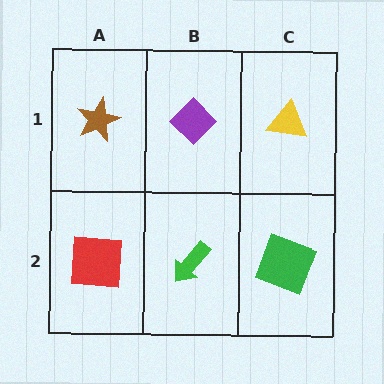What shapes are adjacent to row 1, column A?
A red square (row 2, column A), a purple diamond (row 1, column B).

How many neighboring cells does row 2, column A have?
2.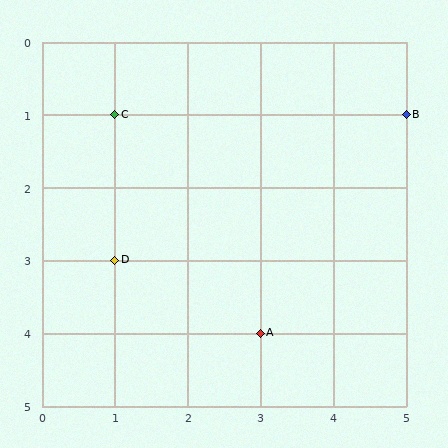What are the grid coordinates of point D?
Point D is at grid coordinates (1, 3).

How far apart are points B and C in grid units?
Points B and C are 4 columns apart.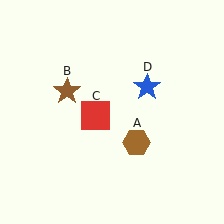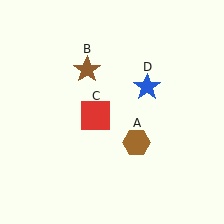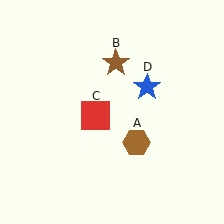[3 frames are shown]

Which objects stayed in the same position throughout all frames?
Brown hexagon (object A) and red square (object C) and blue star (object D) remained stationary.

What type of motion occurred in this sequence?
The brown star (object B) rotated clockwise around the center of the scene.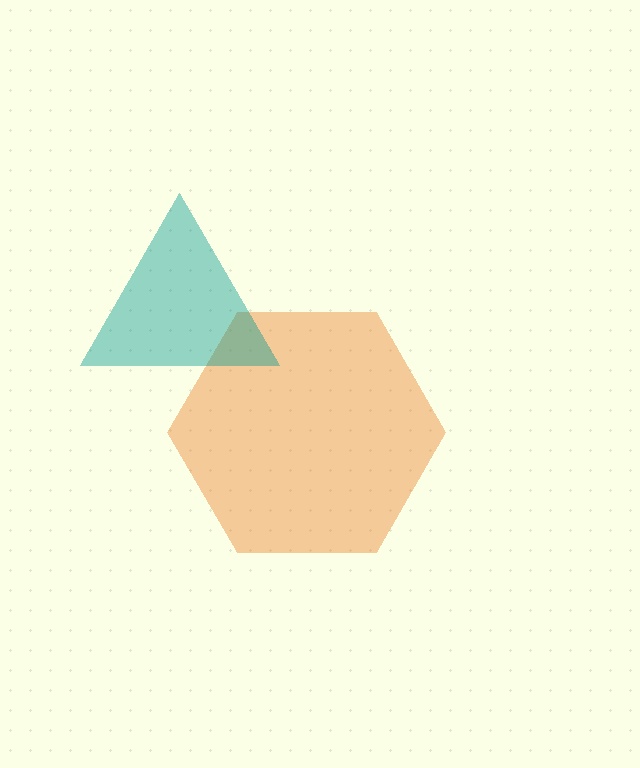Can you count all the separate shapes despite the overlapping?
Yes, there are 2 separate shapes.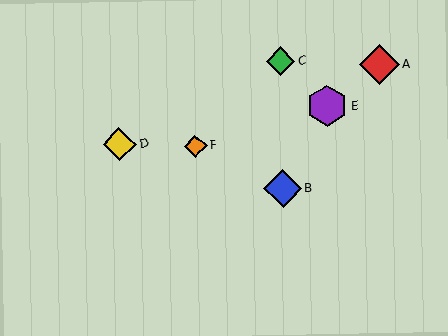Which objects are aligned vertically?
Objects B, C are aligned vertically.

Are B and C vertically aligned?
Yes, both are at x≈283.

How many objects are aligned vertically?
2 objects (B, C) are aligned vertically.